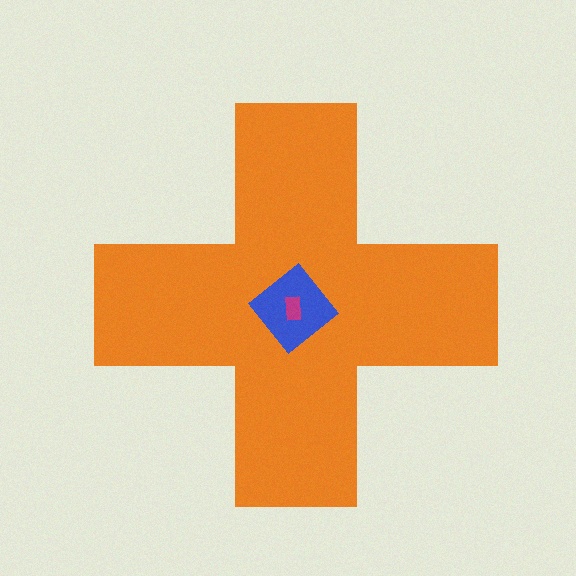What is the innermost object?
The magenta rectangle.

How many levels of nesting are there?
3.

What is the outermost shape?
The orange cross.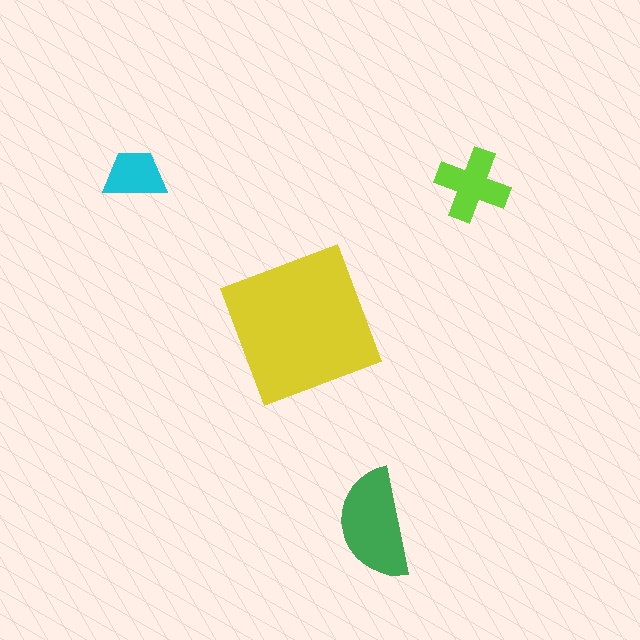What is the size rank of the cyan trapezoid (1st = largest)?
4th.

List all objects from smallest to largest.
The cyan trapezoid, the lime cross, the green semicircle, the yellow square.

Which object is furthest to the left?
The cyan trapezoid is leftmost.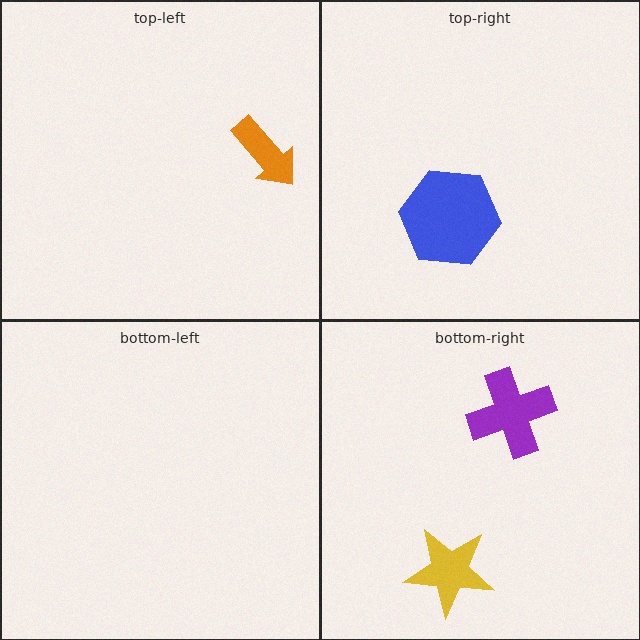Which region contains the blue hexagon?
The top-right region.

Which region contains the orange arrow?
The top-left region.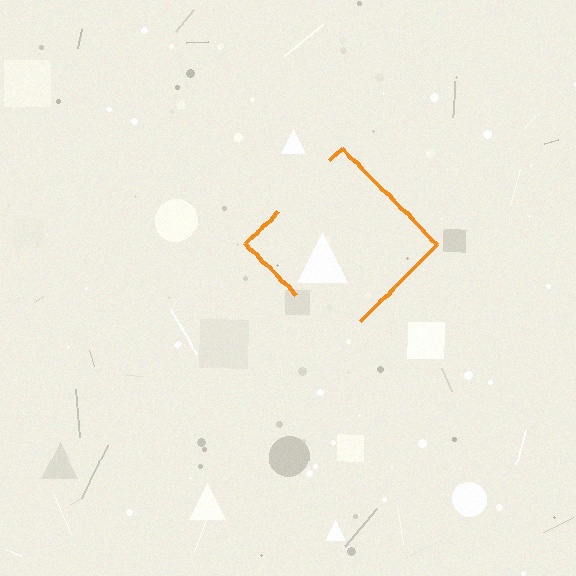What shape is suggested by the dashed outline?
The dashed outline suggests a diamond.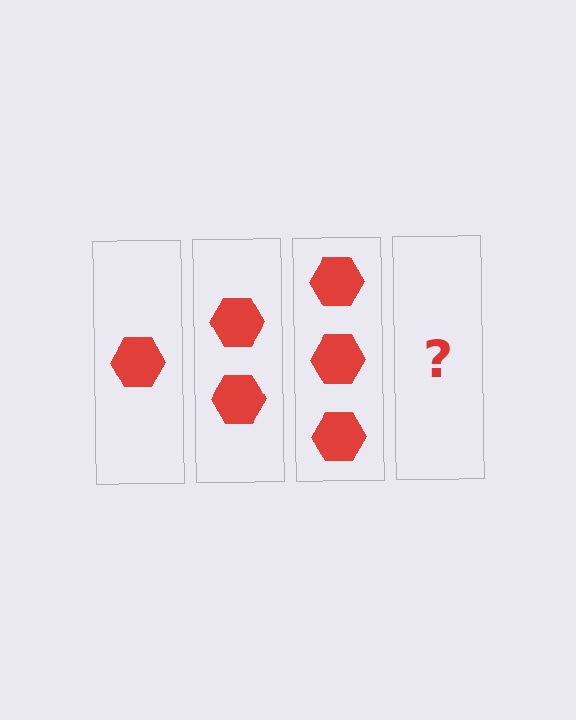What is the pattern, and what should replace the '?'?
The pattern is that each step adds one more hexagon. The '?' should be 4 hexagons.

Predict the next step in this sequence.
The next step is 4 hexagons.